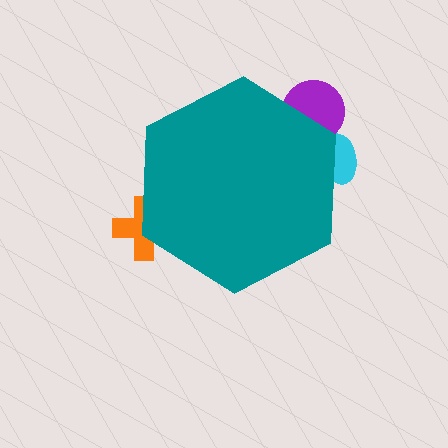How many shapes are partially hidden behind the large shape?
3 shapes are partially hidden.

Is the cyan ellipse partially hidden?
Yes, the cyan ellipse is partially hidden behind the teal hexagon.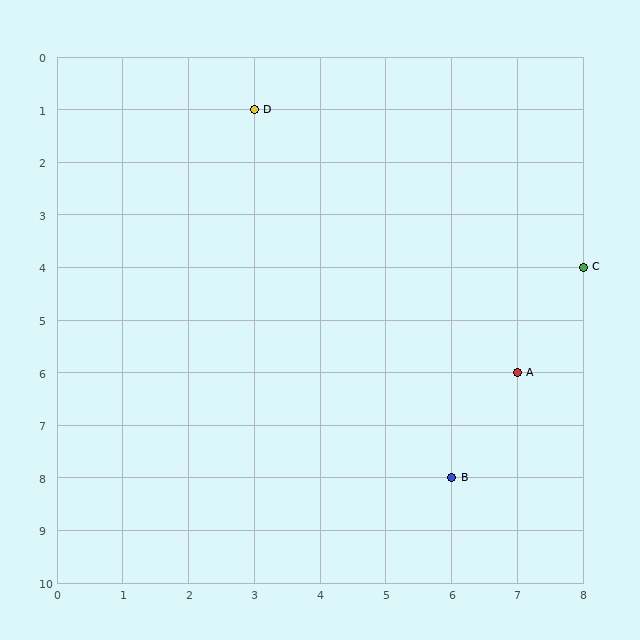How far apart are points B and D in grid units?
Points B and D are 3 columns and 7 rows apart (about 7.6 grid units diagonally).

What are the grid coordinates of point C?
Point C is at grid coordinates (8, 4).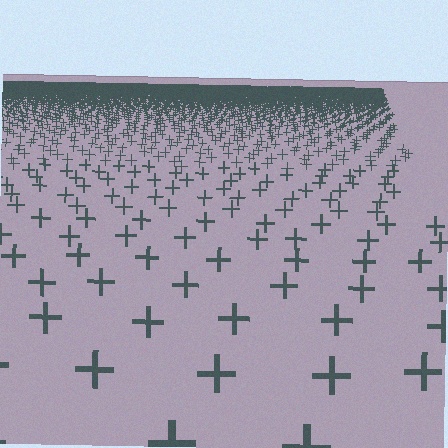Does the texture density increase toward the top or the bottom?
Density increases toward the top.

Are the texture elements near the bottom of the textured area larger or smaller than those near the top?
Larger. Near the bottom, elements are closer to the viewer and appear at a bigger on-screen size.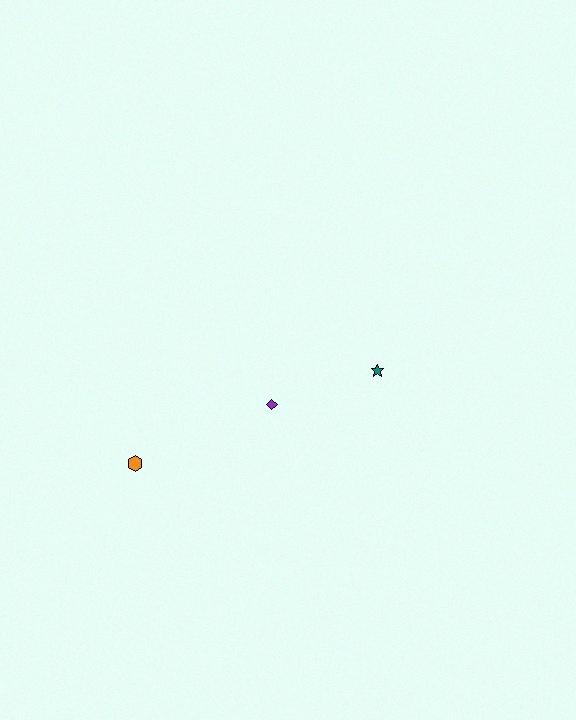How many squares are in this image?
There are no squares.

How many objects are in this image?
There are 3 objects.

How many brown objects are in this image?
There are no brown objects.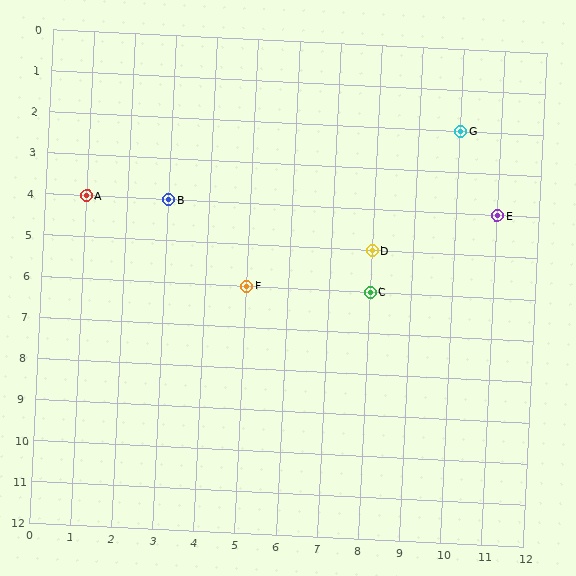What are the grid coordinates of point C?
Point C is at grid coordinates (8, 6).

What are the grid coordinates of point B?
Point B is at grid coordinates (3, 4).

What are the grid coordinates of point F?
Point F is at grid coordinates (5, 6).